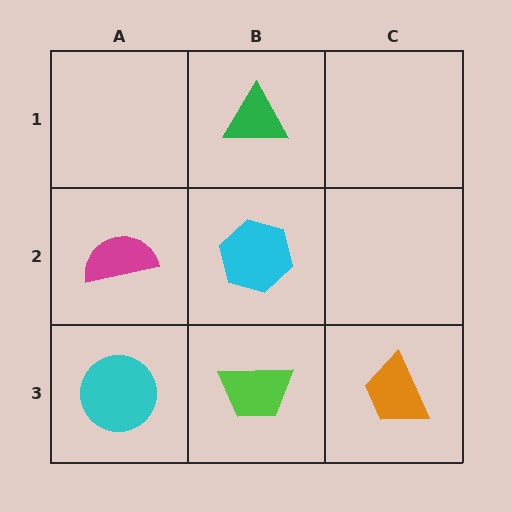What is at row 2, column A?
A magenta semicircle.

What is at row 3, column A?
A cyan circle.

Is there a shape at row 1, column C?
No, that cell is empty.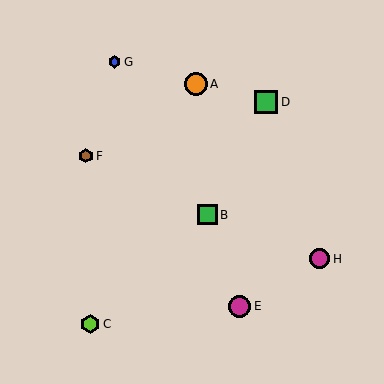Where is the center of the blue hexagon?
The center of the blue hexagon is at (115, 62).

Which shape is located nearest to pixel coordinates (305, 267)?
The magenta circle (labeled H) at (320, 259) is nearest to that location.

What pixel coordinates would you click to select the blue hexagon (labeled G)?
Click at (115, 62) to select the blue hexagon G.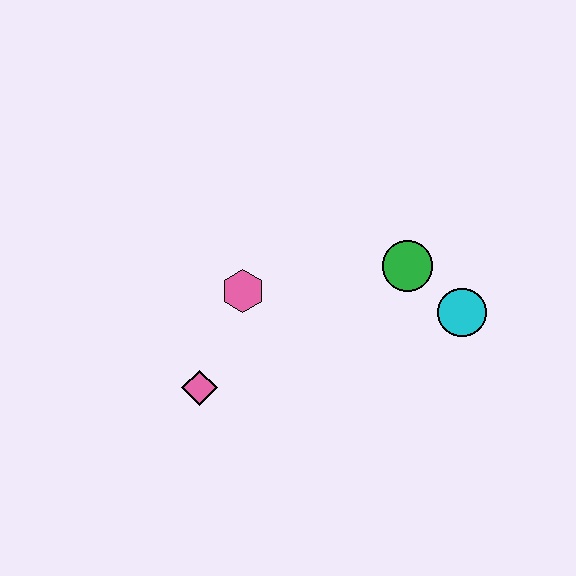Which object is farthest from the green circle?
The pink diamond is farthest from the green circle.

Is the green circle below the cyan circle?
No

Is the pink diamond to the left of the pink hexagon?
Yes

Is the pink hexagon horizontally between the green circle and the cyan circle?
No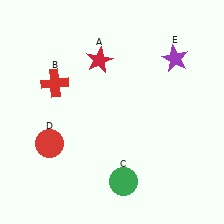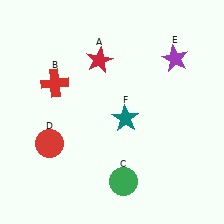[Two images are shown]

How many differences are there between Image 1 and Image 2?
There is 1 difference between the two images.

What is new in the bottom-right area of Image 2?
A teal star (F) was added in the bottom-right area of Image 2.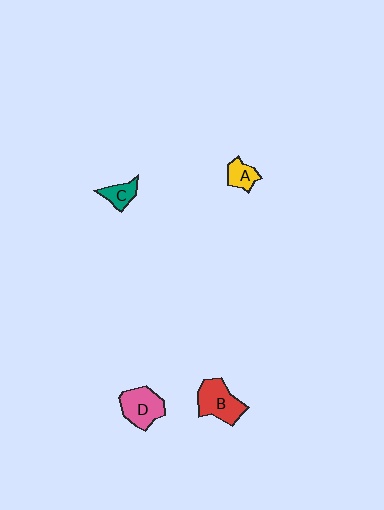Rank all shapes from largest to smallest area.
From largest to smallest: B (red), D (pink), C (teal), A (yellow).